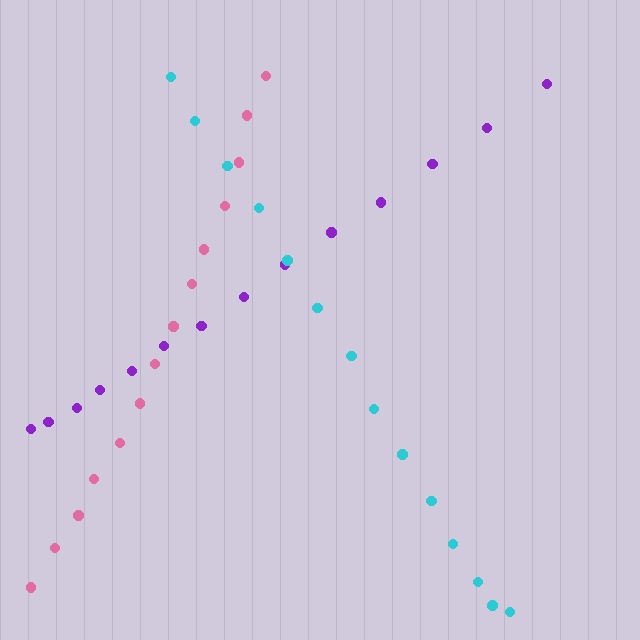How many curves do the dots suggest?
There are 3 distinct paths.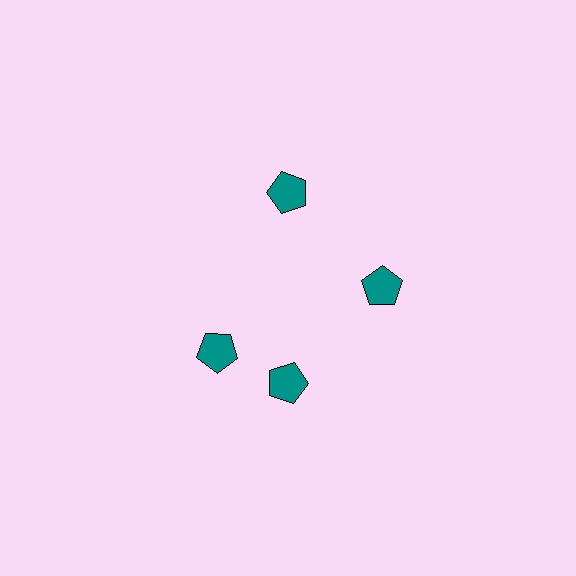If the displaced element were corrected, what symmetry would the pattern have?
It would have 4-fold rotational symmetry — the pattern would map onto itself every 90 degrees.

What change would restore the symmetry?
The symmetry would be restored by rotating it back into even spacing with its neighbors so that all 4 pentagons sit at equal angles and equal distance from the center.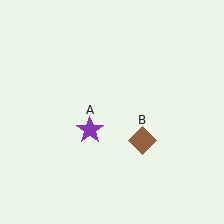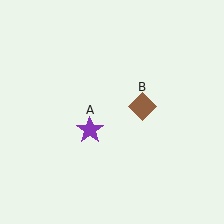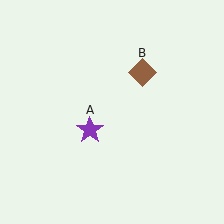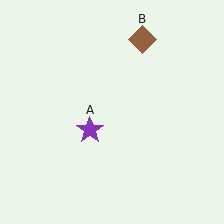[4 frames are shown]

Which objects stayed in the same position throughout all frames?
Purple star (object A) remained stationary.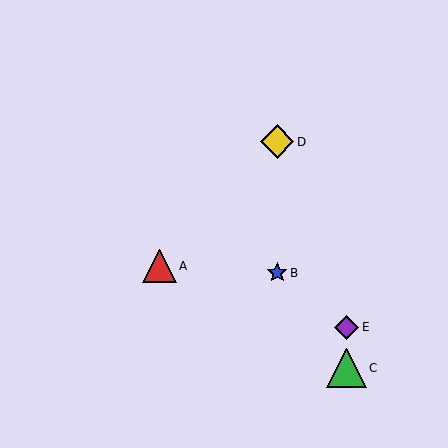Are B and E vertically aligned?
No, B is at x≈277 and E is at x≈347.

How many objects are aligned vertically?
2 objects (B, D) are aligned vertically.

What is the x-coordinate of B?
Object B is at x≈277.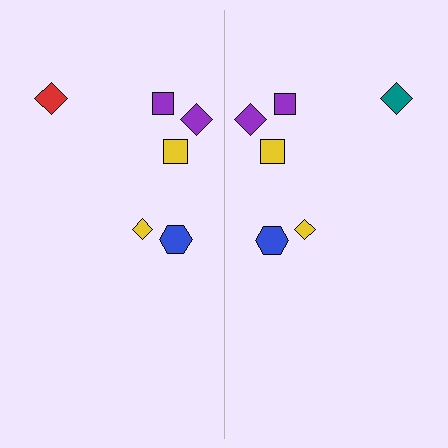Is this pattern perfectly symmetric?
No, the pattern is not perfectly symmetric. The teal diamond on the right side breaks the symmetry — its mirror counterpart is red.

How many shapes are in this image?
There are 12 shapes in this image.